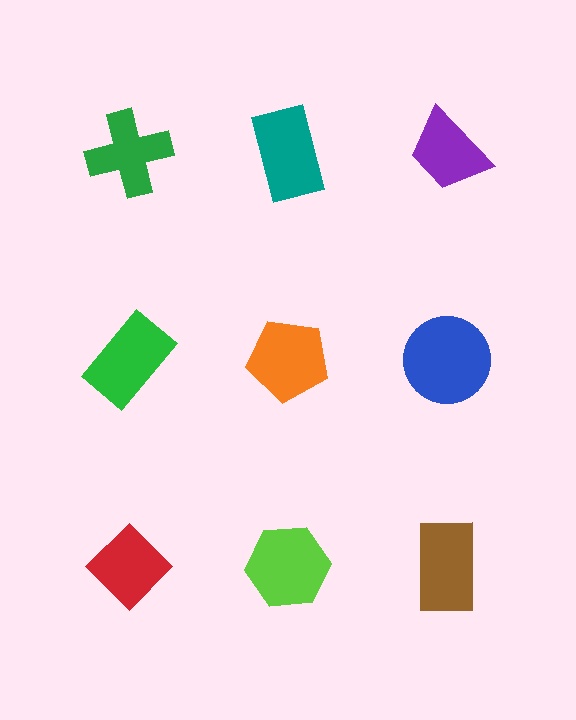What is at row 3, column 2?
A lime hexagon.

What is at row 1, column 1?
A green cross.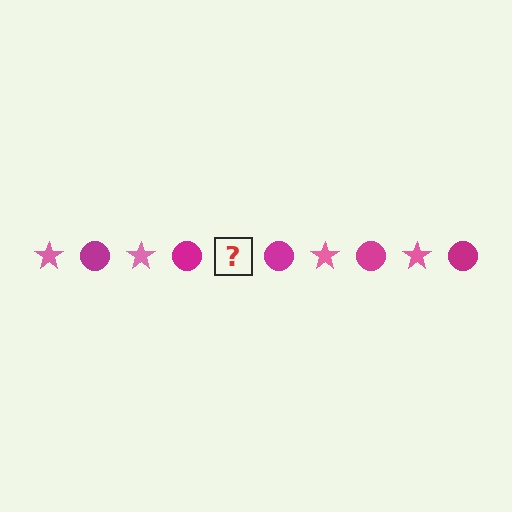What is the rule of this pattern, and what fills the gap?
The rule is that the pattern alternates between pink star and magenta circle. The gap should be filled with a pink star.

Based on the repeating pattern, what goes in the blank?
The blank should be a pink star.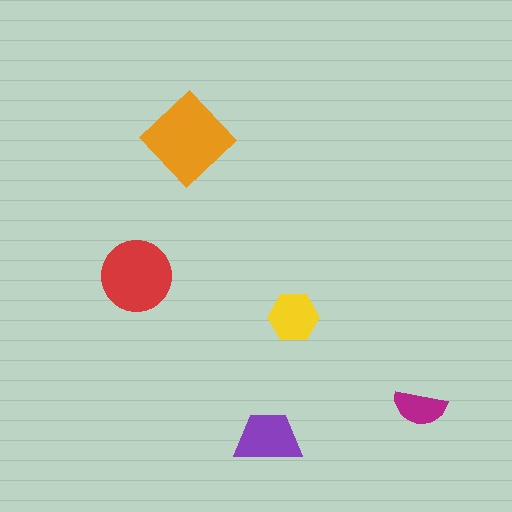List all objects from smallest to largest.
The magenta semicircle, the yellow hexagon, the purple trapezoid, the red circle, the orange diamond.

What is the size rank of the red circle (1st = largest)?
2nd.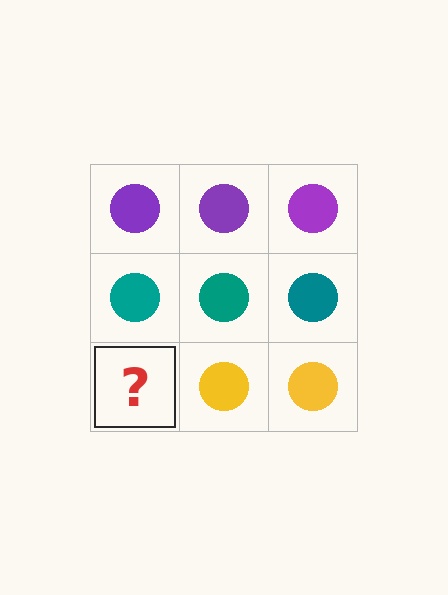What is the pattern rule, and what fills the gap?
The rule is that each row has a consistent color. The gap should be filled with a yellow circle.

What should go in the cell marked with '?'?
The missing cell should contain a yellow circle.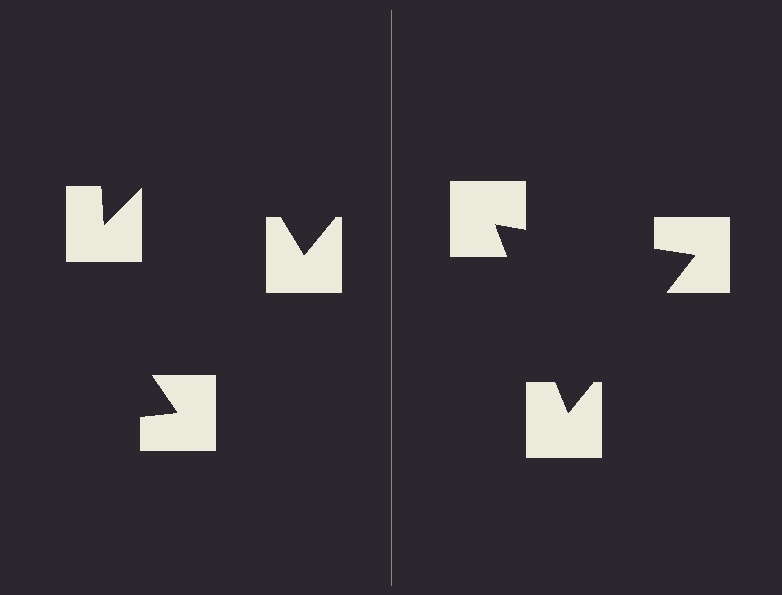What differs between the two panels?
The notched squares are positioned identically on both sides; only the wedge orientations differ. On the right they align to a triangle; on the left they are misaligned.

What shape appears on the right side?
An illusory triangle.